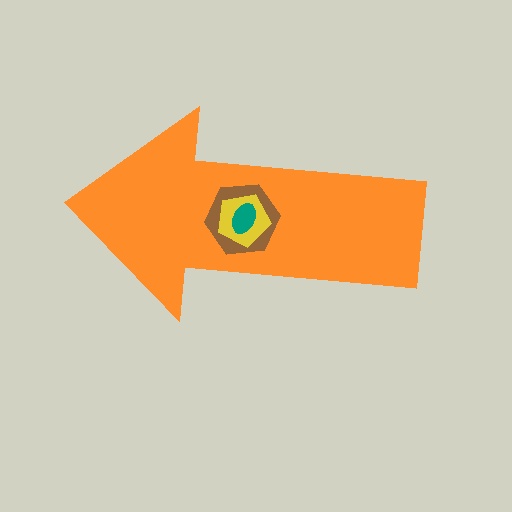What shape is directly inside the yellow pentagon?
The teal ellipse.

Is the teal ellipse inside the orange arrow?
Yes.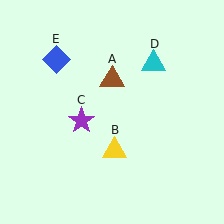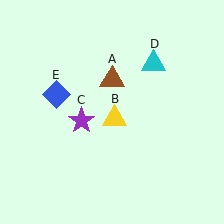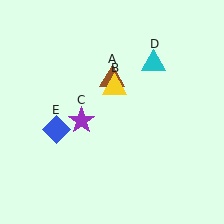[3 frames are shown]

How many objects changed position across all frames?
2 objects changed position: yellow triangle (object B), blue diamond (object E).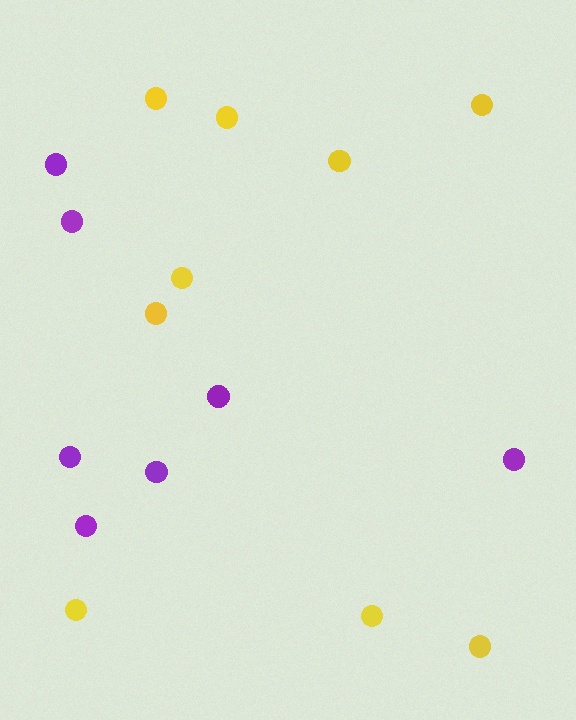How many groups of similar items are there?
There are 2 groups: one group of yellow circles (9) and one group of purple circles (7).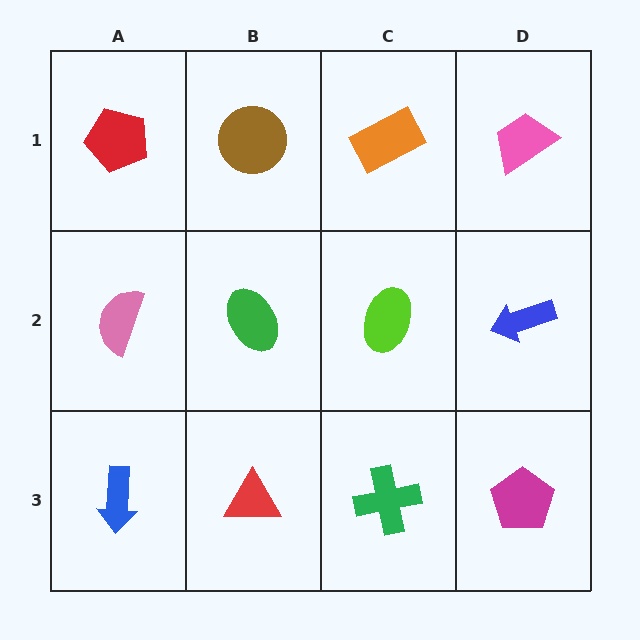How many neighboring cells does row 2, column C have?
4.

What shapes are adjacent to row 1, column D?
A blue arrow (row 2, column D), an orange rectangle (row 1, column C).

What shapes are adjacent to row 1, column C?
A lime ellipse (row 2, column C), a brown circle (row 1, column B), a pink trapezoid (row 1, column D).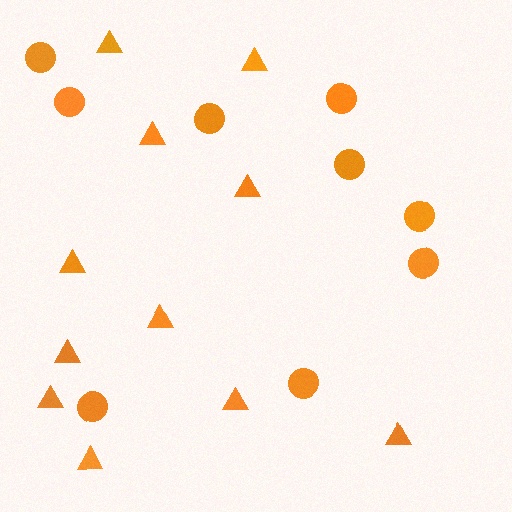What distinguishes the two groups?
There are 2 groups: one group of circles (9) and one group of triangles (11).